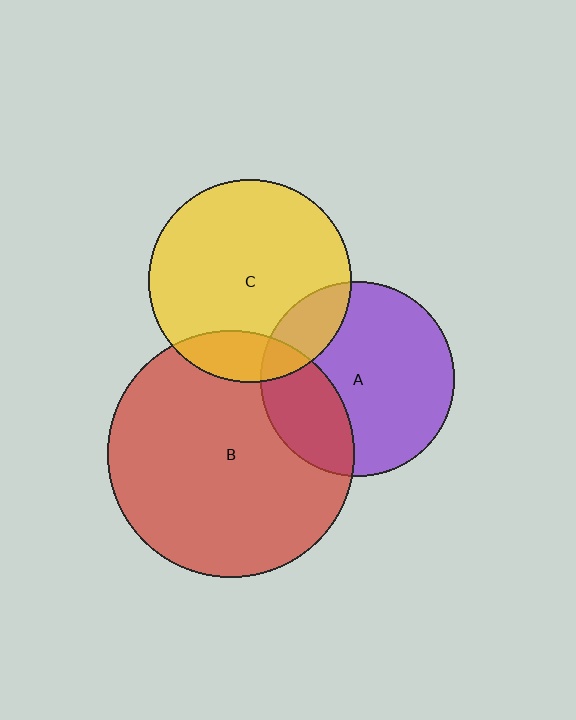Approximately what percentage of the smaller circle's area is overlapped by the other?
Approximately 15%.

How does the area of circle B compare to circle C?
Approximately 1.5 times.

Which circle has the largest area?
Circle B (red).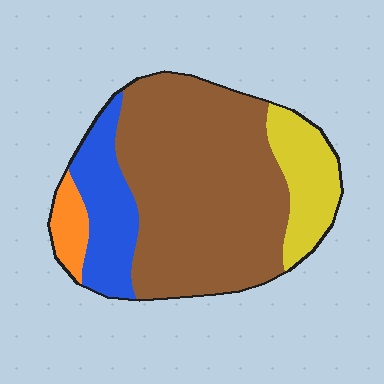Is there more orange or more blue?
Blue.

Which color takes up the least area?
Orange, at roughly 5%.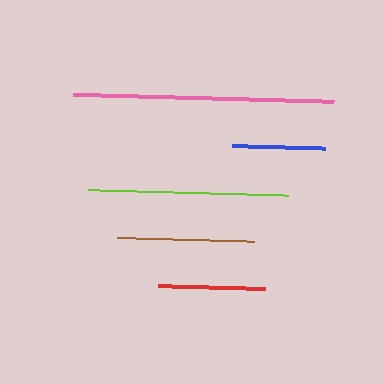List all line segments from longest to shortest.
From longest to shortest: pink, lime, brown, red, blue.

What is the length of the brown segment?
The brown segment is approximately 137 pixels long.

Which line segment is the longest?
The pink line is the longest at approximately 261 pixels.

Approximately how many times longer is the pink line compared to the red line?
The pink line is approximately 2.4 times the length of the red line.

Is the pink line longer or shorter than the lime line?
The pink line is longer than the lime line.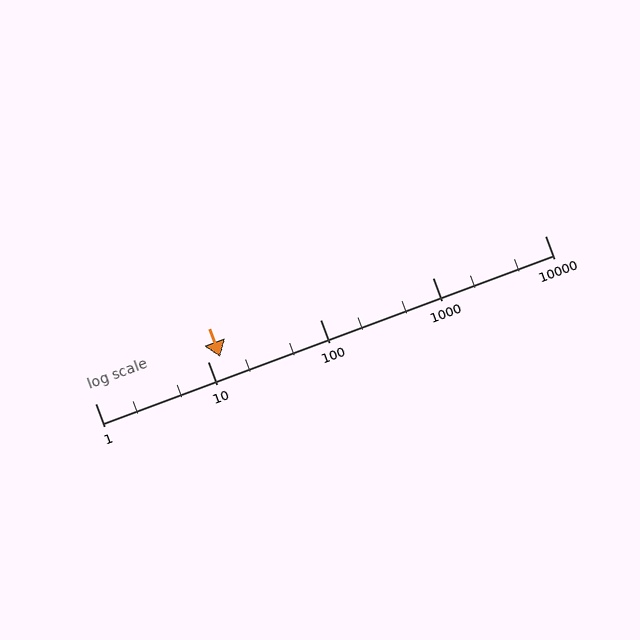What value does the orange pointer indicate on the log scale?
The pointer indicates approximately 13.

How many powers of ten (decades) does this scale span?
The scale spans 4 decades, from 1 to 10000.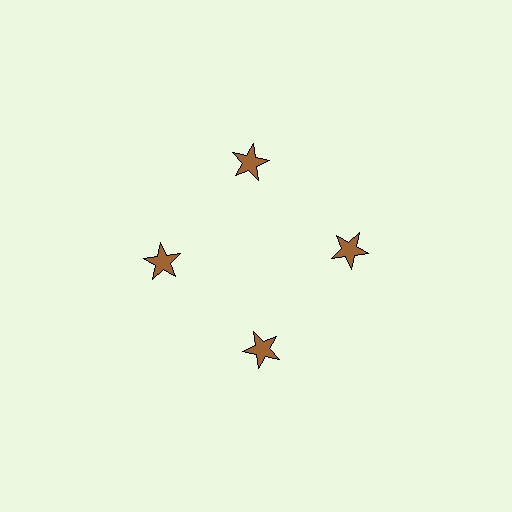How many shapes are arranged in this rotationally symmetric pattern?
There are 4 shapes, arranged in 4 groups of 1.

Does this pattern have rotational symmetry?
Yes, this pattern has 4-fold rotational symmetry. It looks the same after rotating 90 degrees around the center.